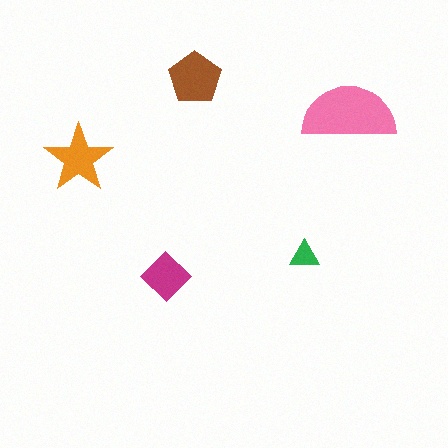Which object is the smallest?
The green triangle.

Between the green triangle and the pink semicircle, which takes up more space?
The pink semicircle.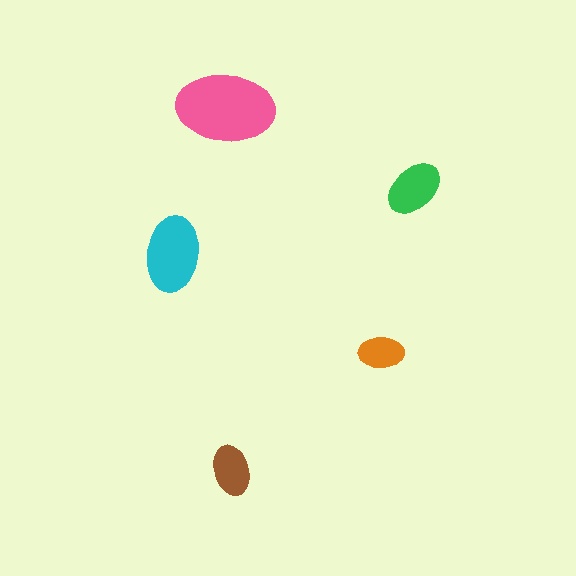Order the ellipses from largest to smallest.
the pink one, the cyan one, the green one, the brown one, the orange one.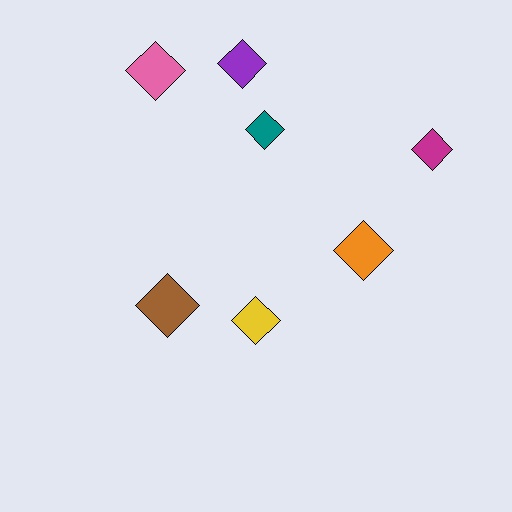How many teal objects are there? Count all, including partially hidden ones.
There is 1 teal object.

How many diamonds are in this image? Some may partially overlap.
There are 7 diamonds.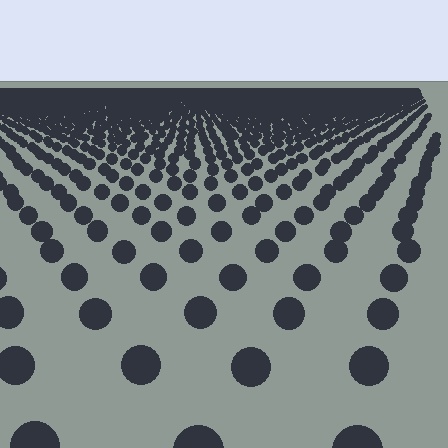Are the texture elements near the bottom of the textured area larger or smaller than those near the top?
Larger. Near the bottom, elements are closer to the viewer and appear at a bigger on-screen size.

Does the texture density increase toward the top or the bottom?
Density increases toward the top.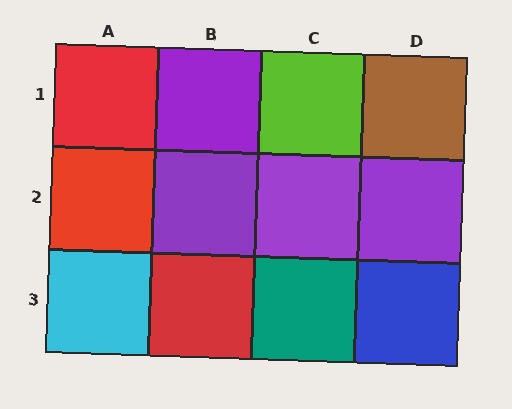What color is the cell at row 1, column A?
Red.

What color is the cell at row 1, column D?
Brown.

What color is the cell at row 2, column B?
Purple.